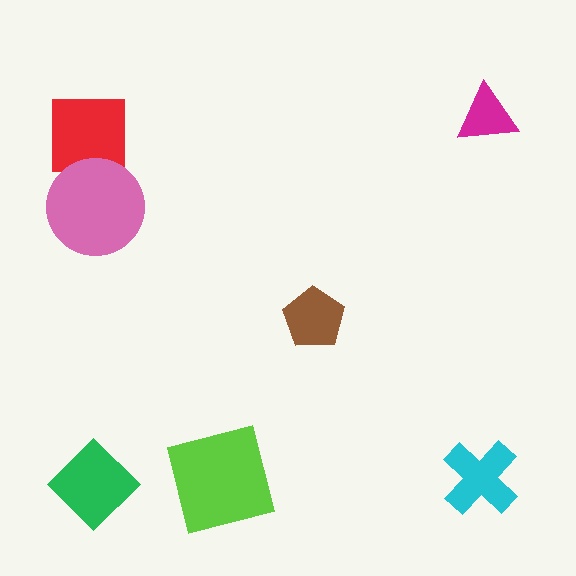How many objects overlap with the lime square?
0 objects overlap with the lime square.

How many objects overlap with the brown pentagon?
0 objects overlap with the brown pentagon.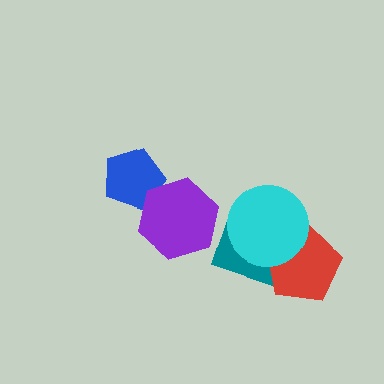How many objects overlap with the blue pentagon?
1 object overlaps with the blue pentagon.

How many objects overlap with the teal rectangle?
2 objects overlap with the teal rectangle.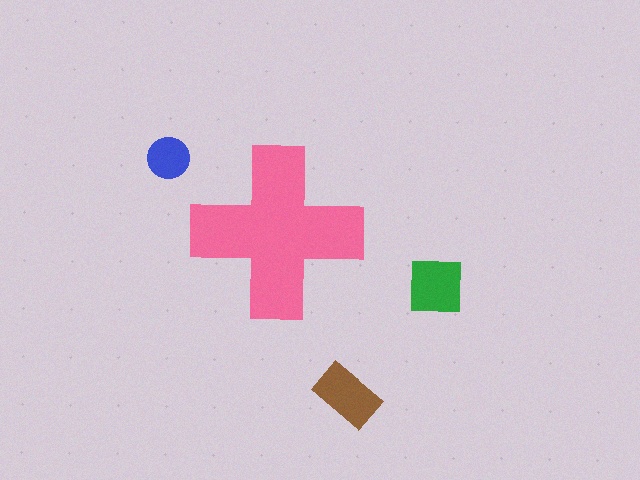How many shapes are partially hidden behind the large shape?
0 shapes are partially hidden.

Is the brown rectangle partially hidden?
No, the brown rectangle is fully visible.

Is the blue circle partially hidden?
No, the blue circle is fully visible.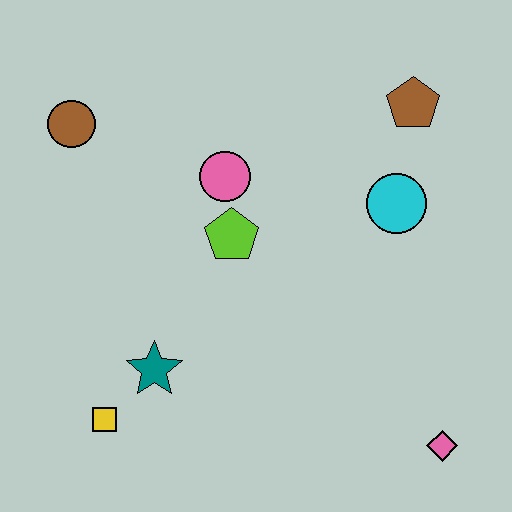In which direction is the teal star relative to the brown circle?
The teal star is below the brown circle.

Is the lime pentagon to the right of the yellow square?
Yes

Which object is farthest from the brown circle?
The pink diamond is farthest from the brown circle.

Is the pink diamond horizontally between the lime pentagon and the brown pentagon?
No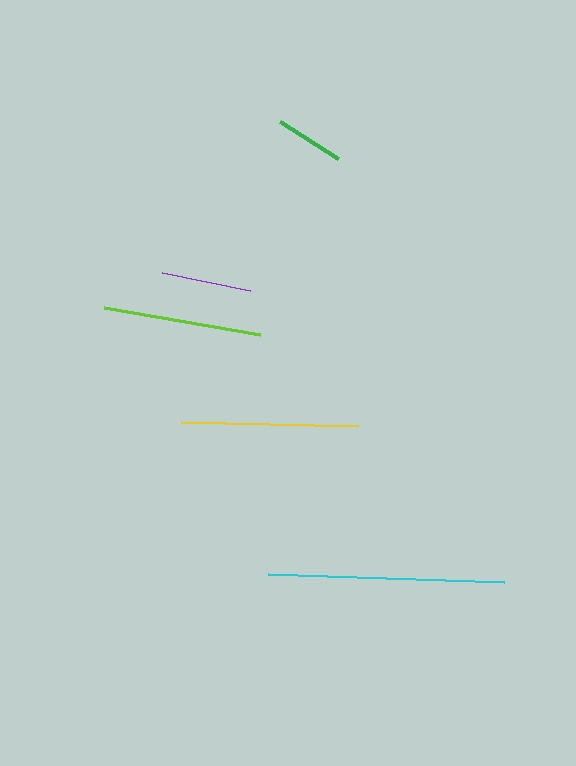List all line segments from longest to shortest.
From longest to shortest: cyan, yellow, lime, purple, green.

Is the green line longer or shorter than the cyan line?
The cyan line is longer than the green line.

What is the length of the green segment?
The green segment is approximately 69 pixels long.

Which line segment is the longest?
The cyan line is the longest at approximately 236 pixels.